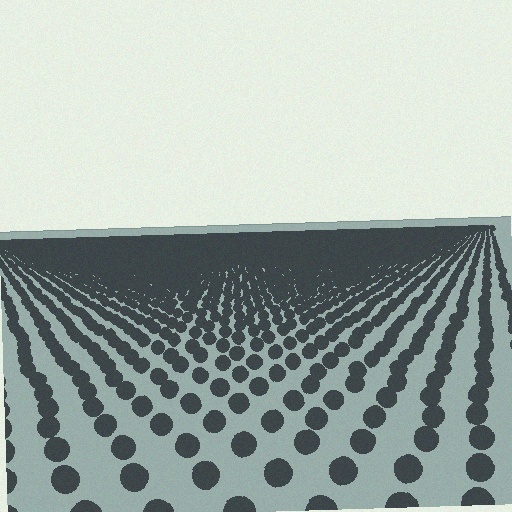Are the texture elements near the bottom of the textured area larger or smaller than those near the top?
Larger. Near the bottom, elements are closer to the viewer and appear at a bigger on-screen size.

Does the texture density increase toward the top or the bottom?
Density increases toward the top.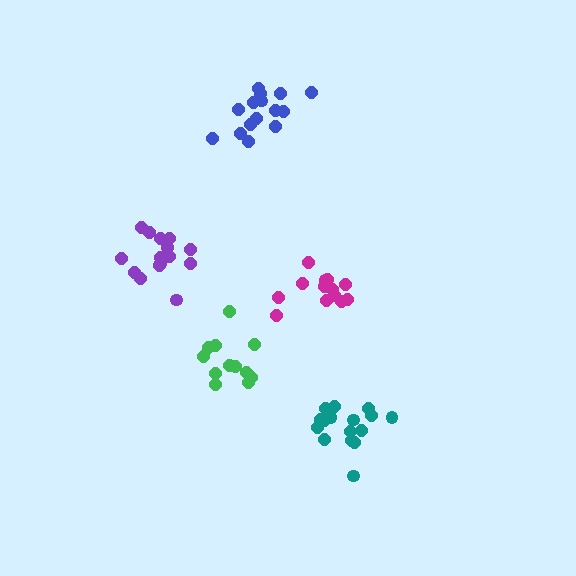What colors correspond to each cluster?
The clusters are colored: purple, magenta, teal, green, blue.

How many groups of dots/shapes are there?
There are 5 groups.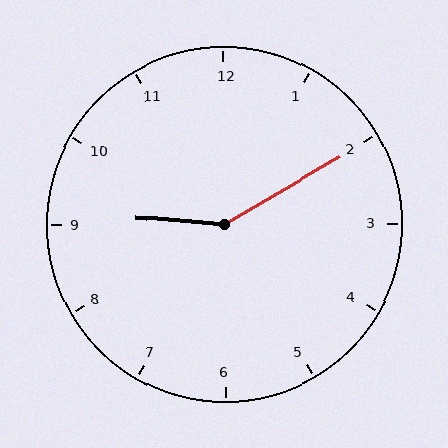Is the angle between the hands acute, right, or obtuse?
It is obtuse.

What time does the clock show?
9:10.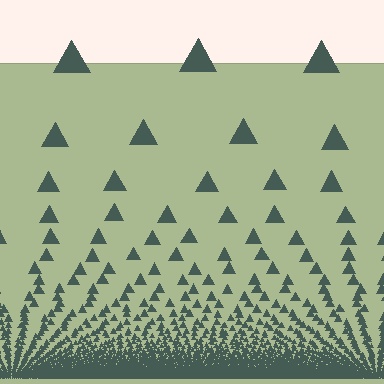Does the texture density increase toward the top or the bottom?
Density increases toward the bottom.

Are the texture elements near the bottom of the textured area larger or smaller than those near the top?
Smaller. The gradient is inverted — elements near the bottom are smaller and denser.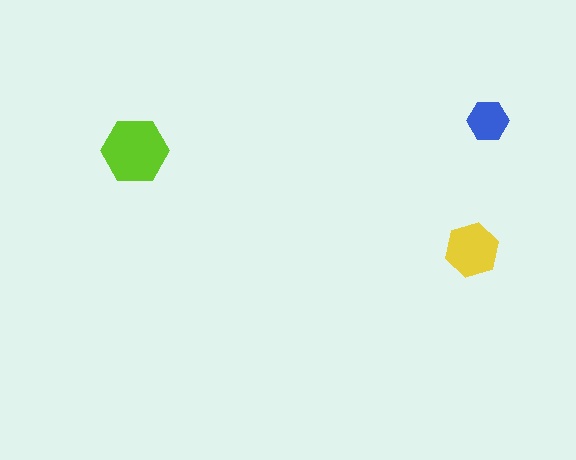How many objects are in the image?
There are 3 objects in the image.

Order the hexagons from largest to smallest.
the lime one, the yellow one, the blue one.